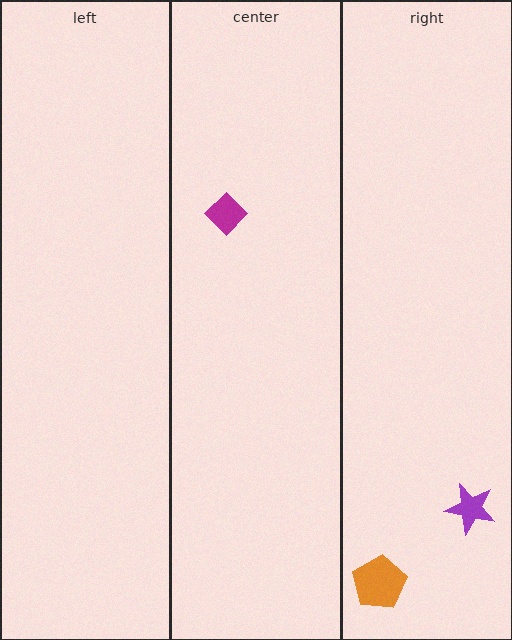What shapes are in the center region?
The magenta diamond.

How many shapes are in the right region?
2.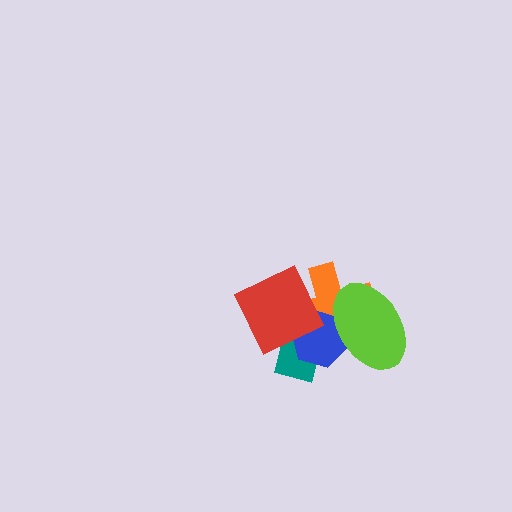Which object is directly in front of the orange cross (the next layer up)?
The blue hexagon is directly in front of the orange cross.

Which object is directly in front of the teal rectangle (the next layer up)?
The orange cross is directly in front of the teal rectangle.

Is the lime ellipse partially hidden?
No, no other shape covers it.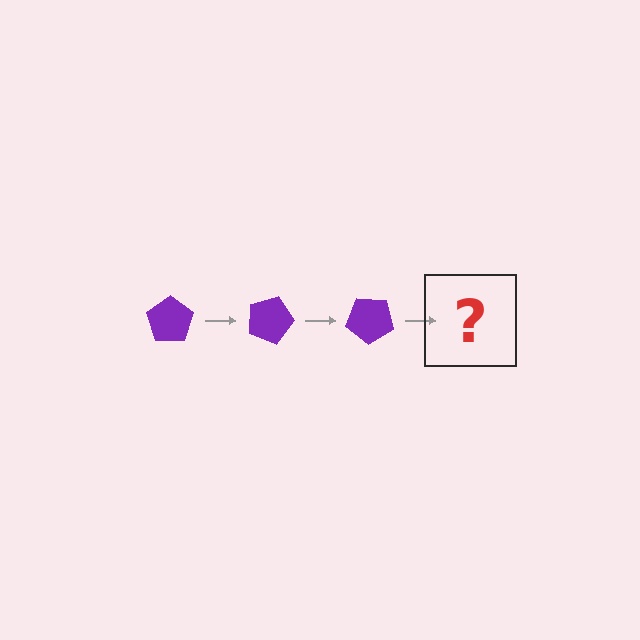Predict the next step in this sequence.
The next step is a purple pentagon rotated 60 degrees.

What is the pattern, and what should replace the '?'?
The pattern is that the pentagon rotates 20 degrees each step. The '?' should be a purple pentagon rotated 60 degrees.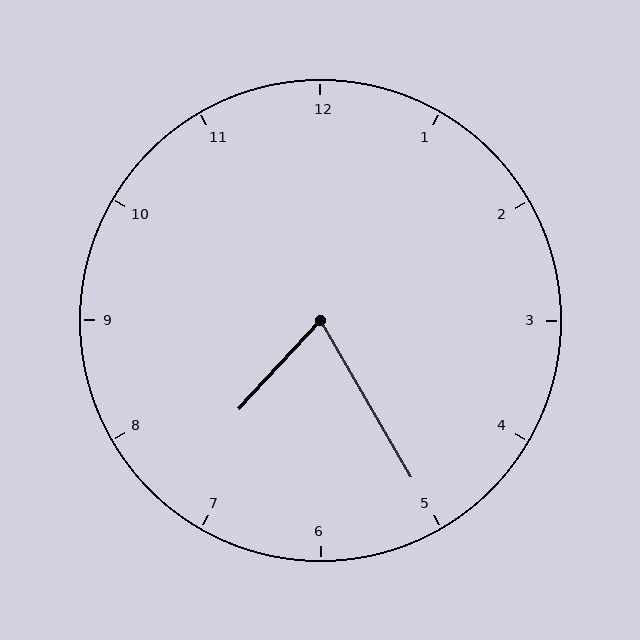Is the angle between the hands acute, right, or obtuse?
It is acute.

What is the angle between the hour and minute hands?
Approximately 72 degrees.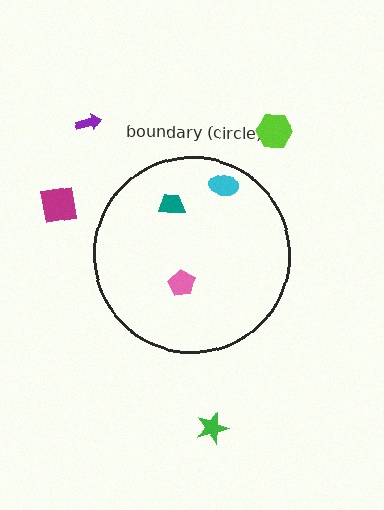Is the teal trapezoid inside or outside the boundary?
Inside.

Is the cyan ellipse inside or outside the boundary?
Inside.